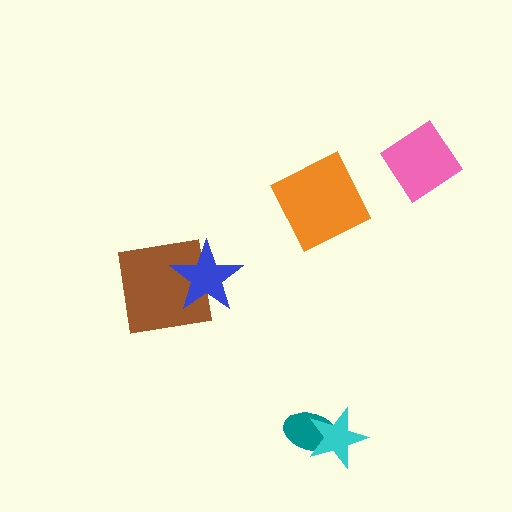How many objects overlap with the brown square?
1 object overlaps with the brown square.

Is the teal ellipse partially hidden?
Yes, it is partially covered by another shape.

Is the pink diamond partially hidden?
No, no other shape covers it.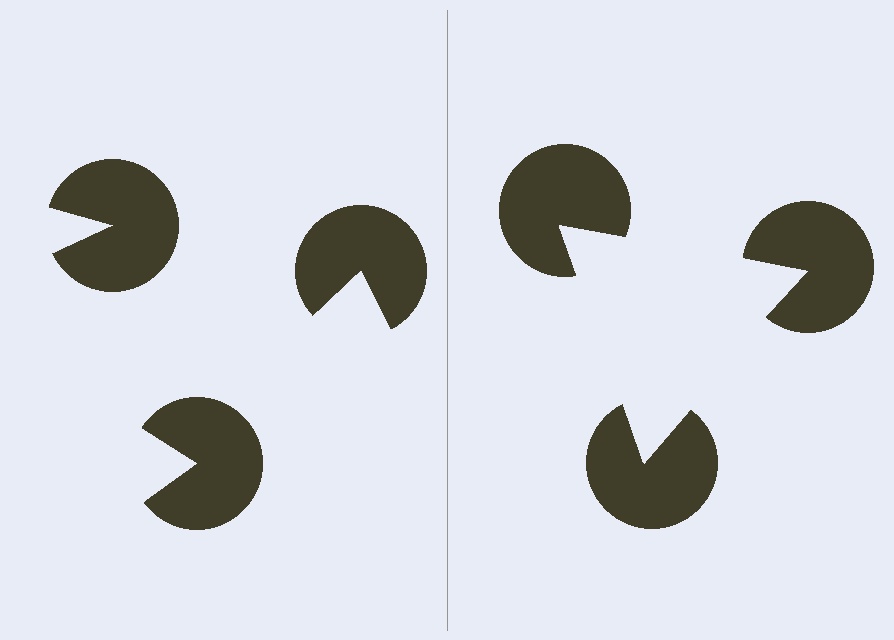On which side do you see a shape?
An illusory triangle appears on the right side. On the left side the wedge cuts are rotated, so no coherent shape forms.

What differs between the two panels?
The pac-man discs are positioned identically on both sides; only the wedge orientations differ. On the right they align to a triangle; on the left they are misaligned.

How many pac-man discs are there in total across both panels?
6 — 3 on each side.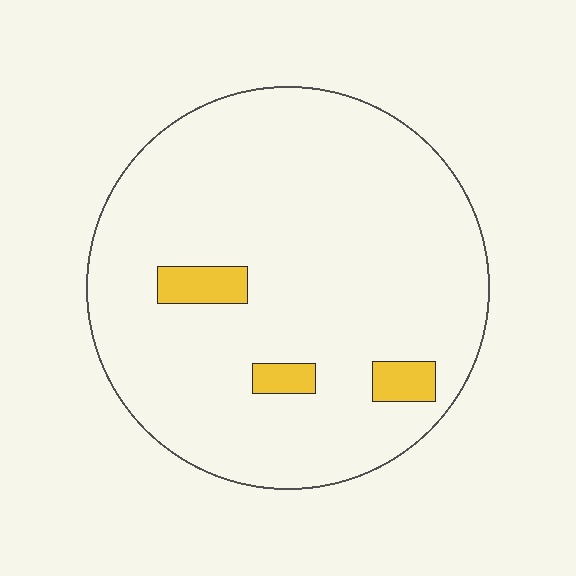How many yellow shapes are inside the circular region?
3.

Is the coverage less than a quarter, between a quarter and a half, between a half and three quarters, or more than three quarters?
Less than a quarter.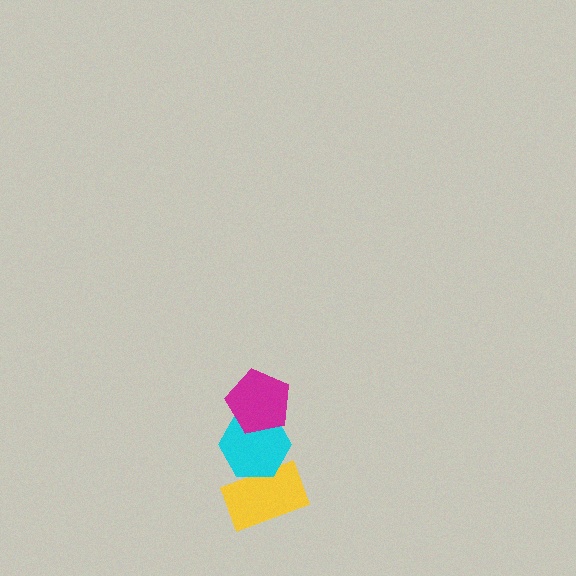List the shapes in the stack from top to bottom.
From top to bottom: the magenta pentagon, the cyan hexagon, the yellow rectangle.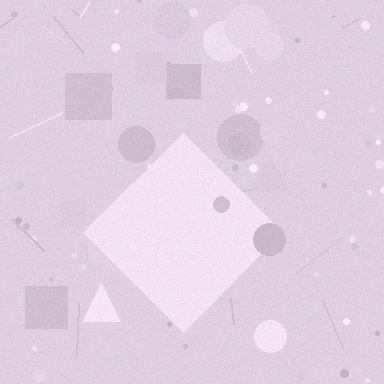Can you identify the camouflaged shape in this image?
The camouflaged shape is a diamond.